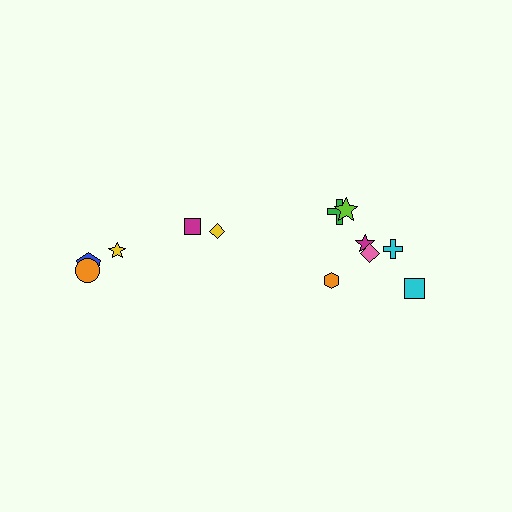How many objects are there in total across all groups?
There are 12 objects.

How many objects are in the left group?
There are 5 objects.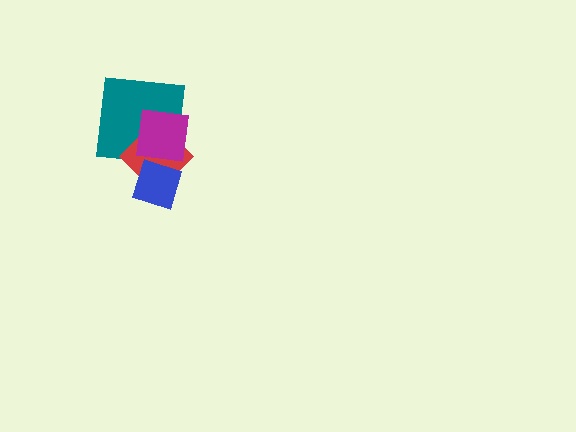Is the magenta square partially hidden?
Yes, it is partially covered by another shape.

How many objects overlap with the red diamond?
3 objects overlap with the red diamond.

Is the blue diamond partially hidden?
No, no other shape covers it.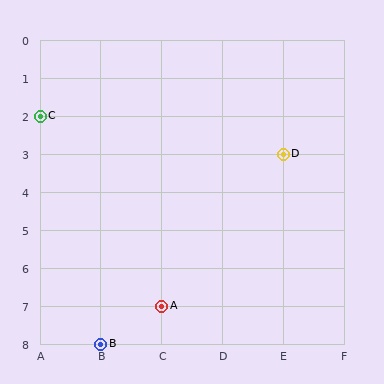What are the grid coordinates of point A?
Point A is at grid coordinates (C, 7).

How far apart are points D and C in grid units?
Points D and C are 4 columns and 1 row apart (about 4.1 grid units diagonally).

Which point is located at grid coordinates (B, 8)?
Point B is at (B, 8).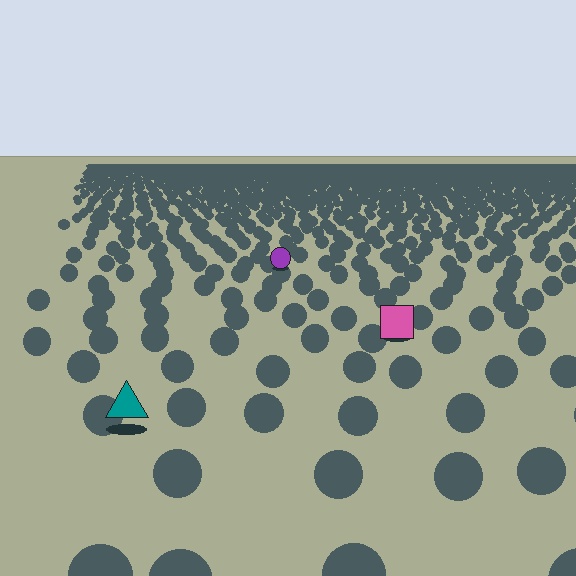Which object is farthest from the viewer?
The purple circle is farthest from the viewer. It appears smaller and the ground texture around it is denser.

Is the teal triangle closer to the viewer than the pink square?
Yes. The teal triangle is closer — you can tell from the texture gradient: the ground texture is coarser near it.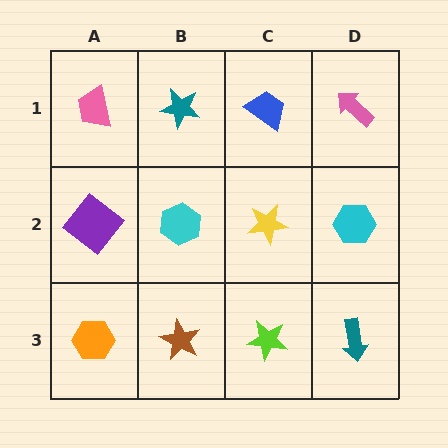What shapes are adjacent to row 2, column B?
A teal star (row 1, column B), a brown star (row 3, column B), a purple diamond (row 2, column A), a yellow star (row 2, column C).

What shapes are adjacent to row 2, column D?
A pink arrow (row 1, column D), a teal arrow (row 3, column D), a yellow star (row 2, column C).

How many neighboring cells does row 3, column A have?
2.